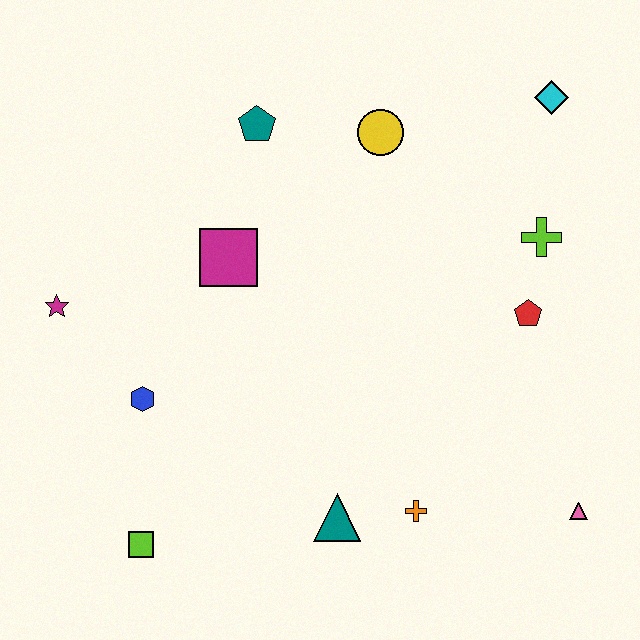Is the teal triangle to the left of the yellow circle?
Yes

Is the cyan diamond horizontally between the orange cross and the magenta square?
No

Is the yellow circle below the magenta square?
No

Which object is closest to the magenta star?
The blue hexagon is closest to the magenta star.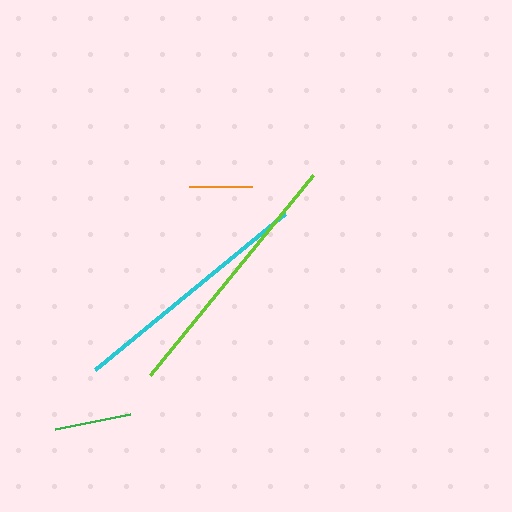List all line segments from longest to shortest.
From longest to shortest: lime, cyan, green, orange.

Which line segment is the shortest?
The orange line is the shortest at approximately 63 pixels.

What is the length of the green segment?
The green segment is approximately 76 pixels long.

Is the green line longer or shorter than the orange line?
The green line is longer than the orange line.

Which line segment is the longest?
The lime line is the longest at approximately 258 pixels.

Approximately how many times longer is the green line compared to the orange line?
The green line is approximately 1.2 times the length of the orange line.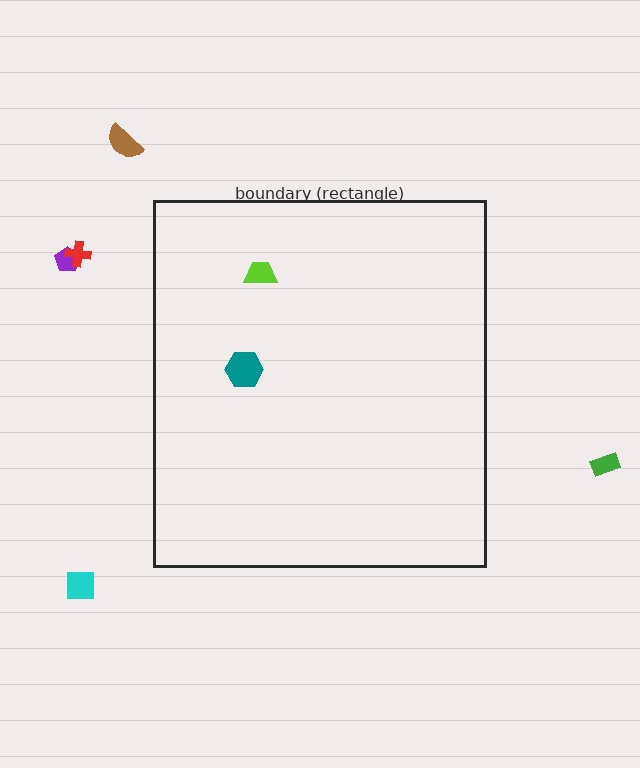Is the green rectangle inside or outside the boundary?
Outside.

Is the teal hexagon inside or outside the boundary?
Inside.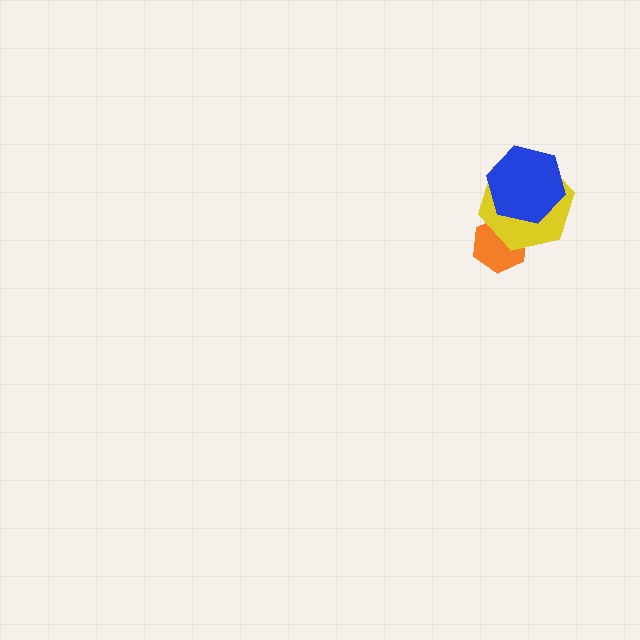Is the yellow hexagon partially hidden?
Yes, it is partially covered by another shape.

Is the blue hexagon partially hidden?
No, no other shape covers it.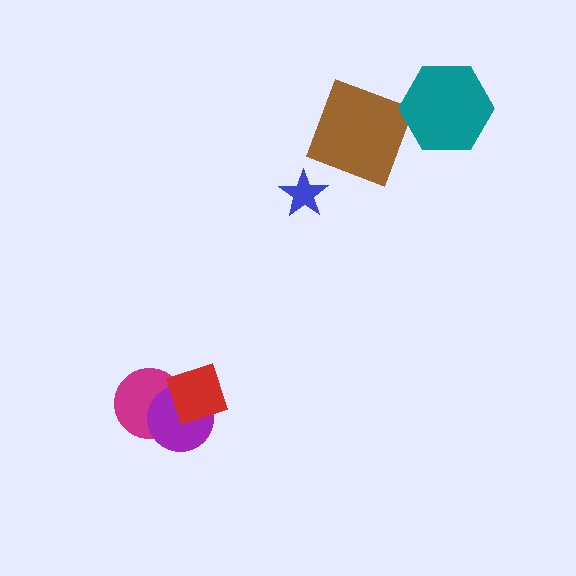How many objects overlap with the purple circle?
2 objects overlap with the purple circle.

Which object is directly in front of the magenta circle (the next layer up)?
The purple circle is directly in front of the magenta circle.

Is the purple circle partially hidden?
Yes, it is partially covered by another shape.